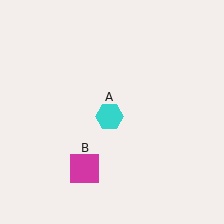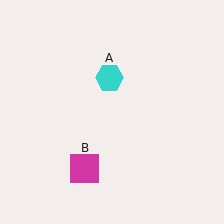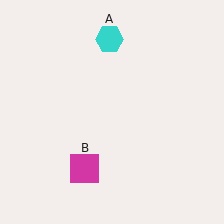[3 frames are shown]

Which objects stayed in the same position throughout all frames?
Magenta square (object B) remained stationary.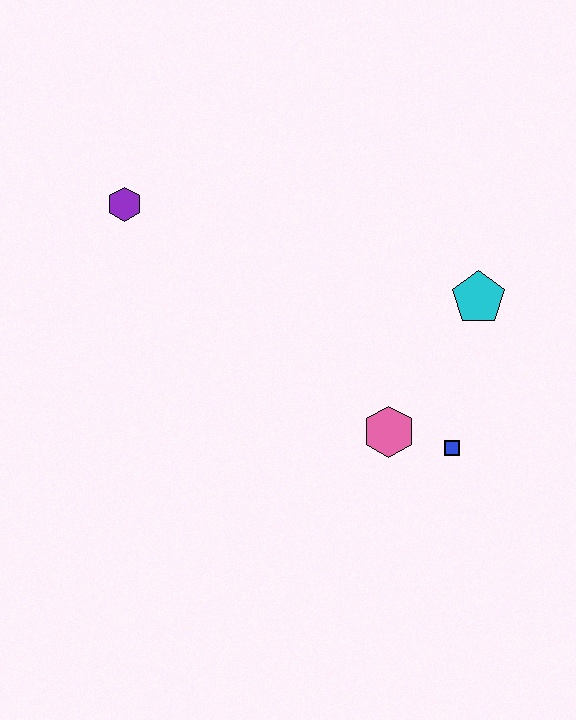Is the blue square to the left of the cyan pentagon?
Yes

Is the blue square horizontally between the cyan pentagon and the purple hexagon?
Yes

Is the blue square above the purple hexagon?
No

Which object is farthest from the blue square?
The purple hexagon is farthest from the blue square.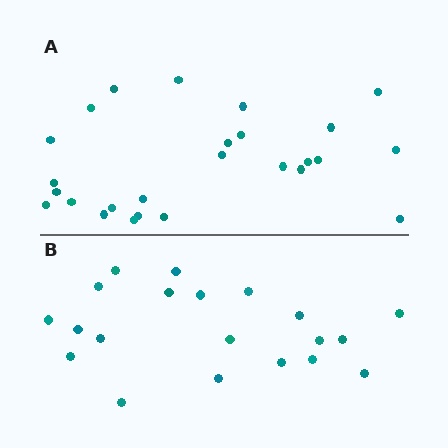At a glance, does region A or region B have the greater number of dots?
Region A (the top region) has more dots.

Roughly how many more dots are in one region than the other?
Region A has about 6 more dots than region B.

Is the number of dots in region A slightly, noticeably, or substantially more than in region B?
Region A has noticeably more, but not dramatically so. The ratio is roughly 1.3 to 1.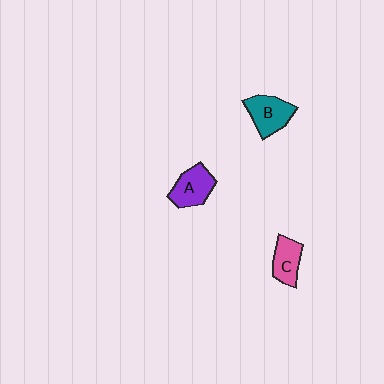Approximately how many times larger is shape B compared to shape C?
Approximately 1.3 times.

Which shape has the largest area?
Shape B (teal).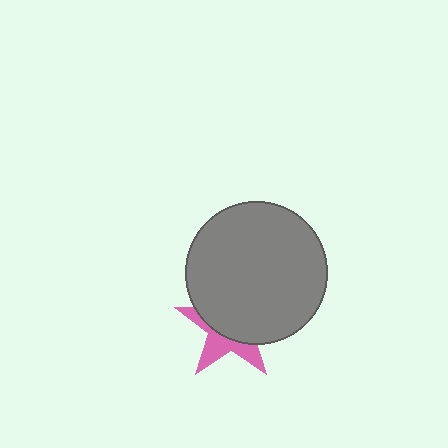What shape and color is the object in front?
The object in front is a gray circle.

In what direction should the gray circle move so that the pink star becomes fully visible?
The gray circle should move up. That is the shortest direction to clear the overlap and leave the pink star fully visible.